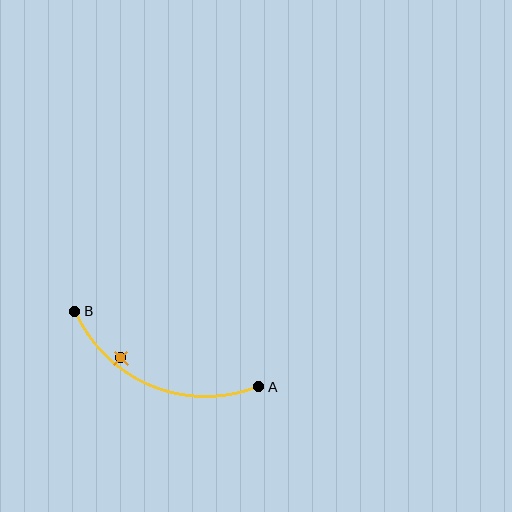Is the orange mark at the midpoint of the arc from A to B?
No — the orange mark does not lie on the arc at all. It sits slightly inside the curve.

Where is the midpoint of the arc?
The arc midpoint is the point on the curve farthest from the straight line joining A and B. It sits below that line.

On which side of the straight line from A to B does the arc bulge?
The arc bulges below the straight line connecting A and B.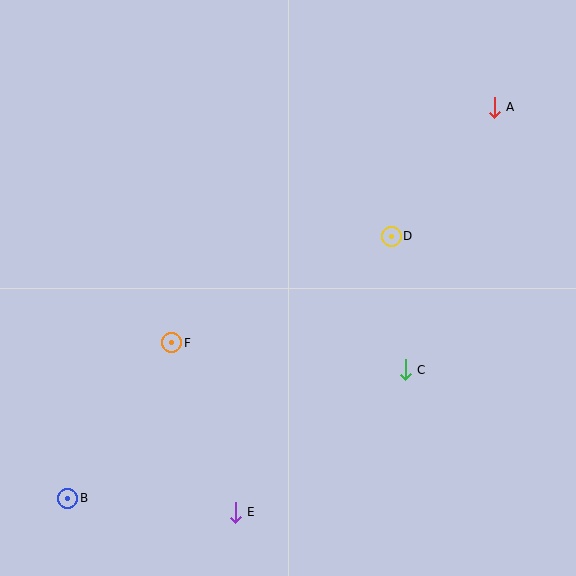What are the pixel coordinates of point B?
Point B is at (68, 498).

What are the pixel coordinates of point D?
Point D is at (391, 236).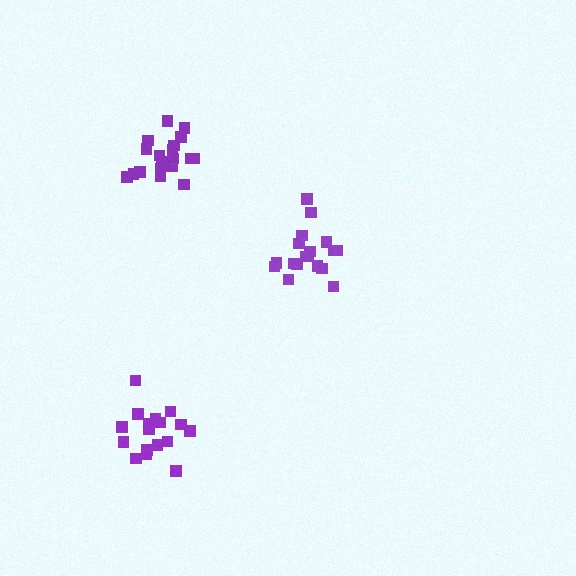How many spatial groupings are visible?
There are 3 spatial groupings.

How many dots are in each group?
Group 1: 17 dots, Group 2: 19 dots, Group 3: 18 dots (54 total).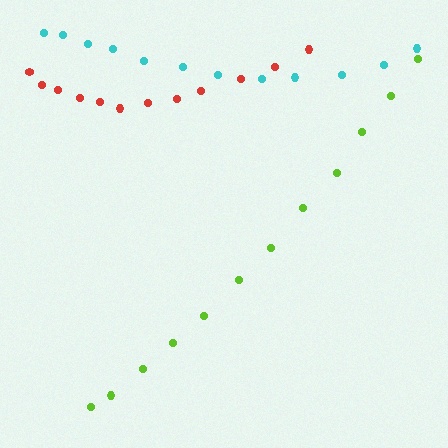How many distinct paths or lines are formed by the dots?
There are 3 distinct paths.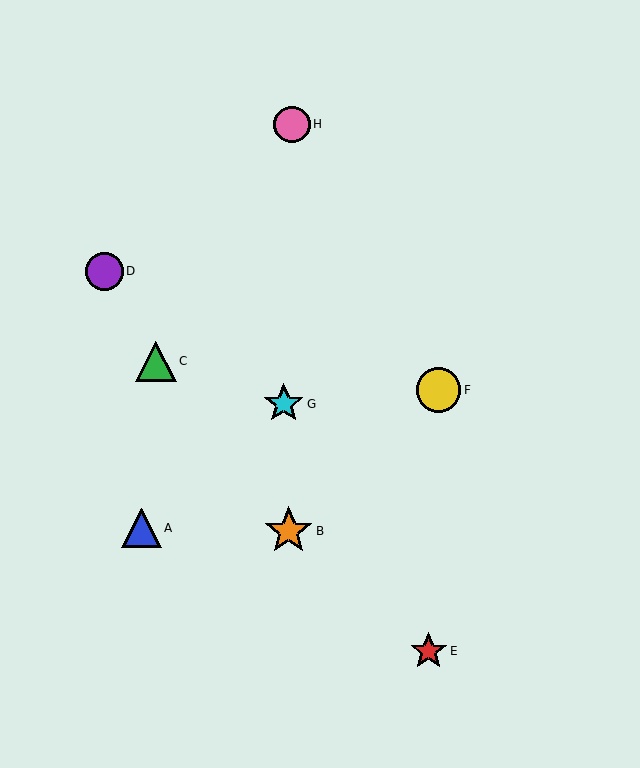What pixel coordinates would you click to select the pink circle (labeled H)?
Click at (292, 124) to select the pink circle H.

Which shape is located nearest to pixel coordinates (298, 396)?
The cyan star (labeled G) at (284, 404) is nearest to that location.